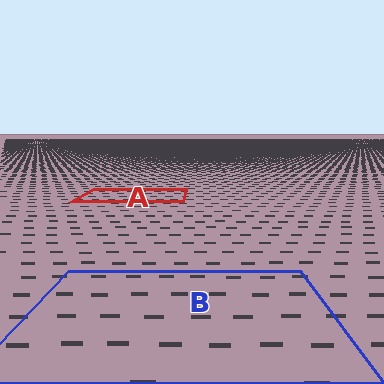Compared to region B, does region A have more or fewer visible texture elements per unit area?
Region A has more texture elements per unit area — they are packed more densely because it is farther away.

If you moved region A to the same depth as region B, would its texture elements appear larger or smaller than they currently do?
They would appear larger. At a closer depth, the same texture elements are projected at a bigger on-screen size.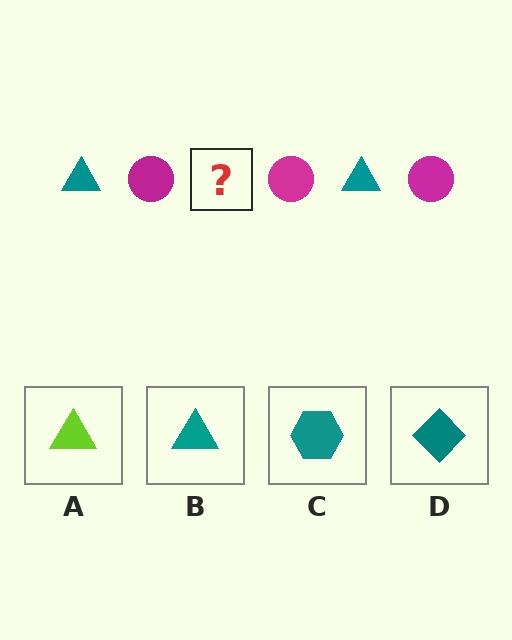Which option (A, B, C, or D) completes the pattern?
B.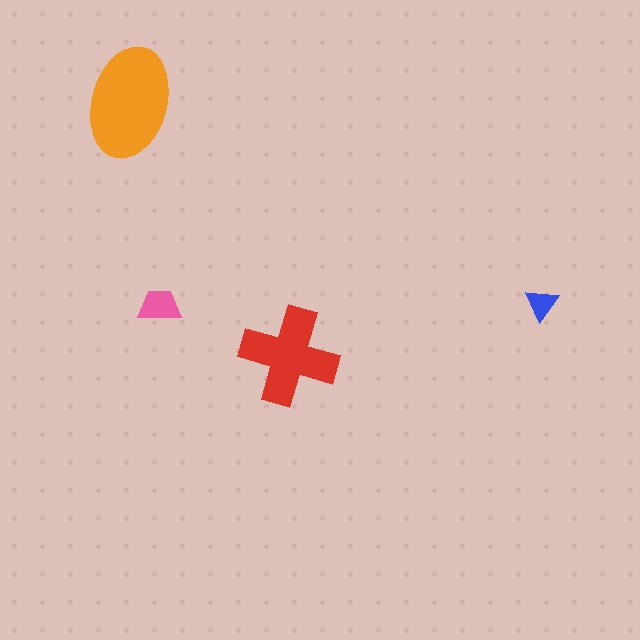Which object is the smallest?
The blue triangle.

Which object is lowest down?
The red cross is bottommost.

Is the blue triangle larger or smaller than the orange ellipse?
Smaller.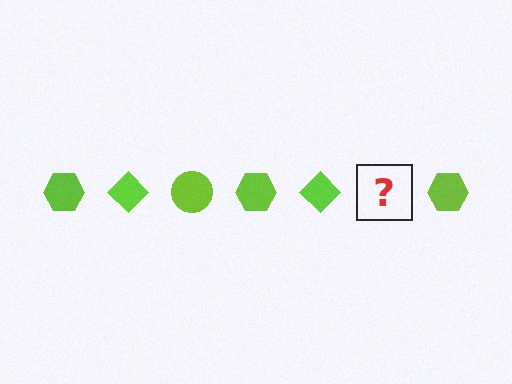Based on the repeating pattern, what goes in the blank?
The blank should be a lime circle.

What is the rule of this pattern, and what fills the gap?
The rule is that the pattern cycles through hexagon, diamond, circle shapes in lime. The gap should be filled with a lime circle.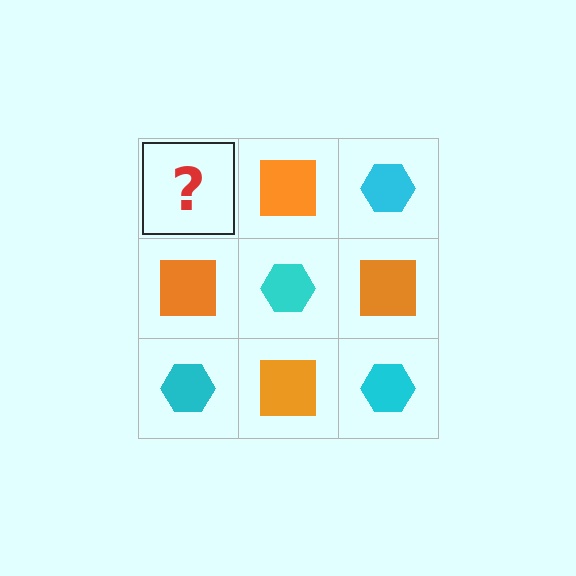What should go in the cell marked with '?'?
The missing cell should contain a cyan hexagon.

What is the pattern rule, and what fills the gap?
The rule is that it alternates cyan hexagon and orange square in a checkerboard pattern. The gap should be filled with a cyan hexagon.